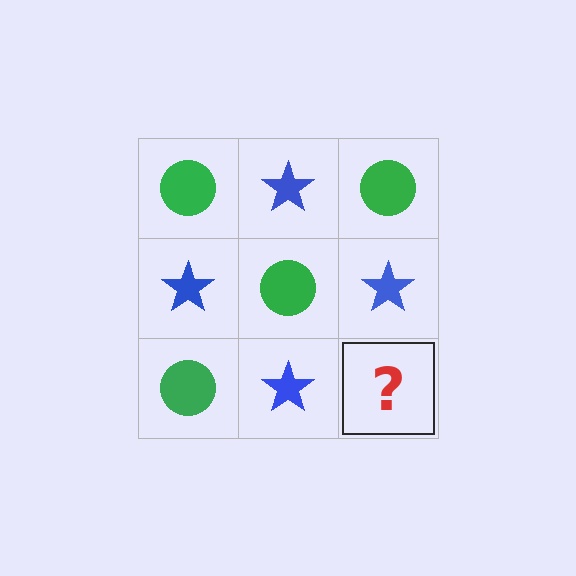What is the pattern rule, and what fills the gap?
The rule is that it alternates green circle and blue star in a checkerboard pattern. The gap should be filled with a green circle.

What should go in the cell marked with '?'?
The missing cell should contain a green circle.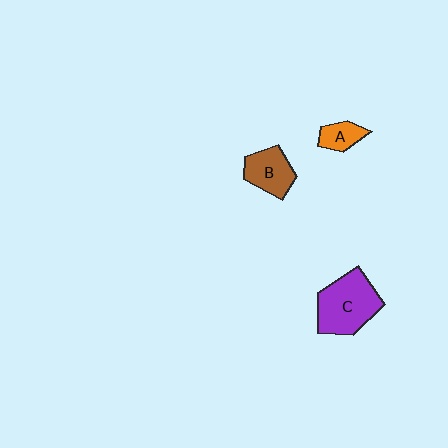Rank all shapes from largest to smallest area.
From largest to smallest: C (purple), B (brown), A (orange).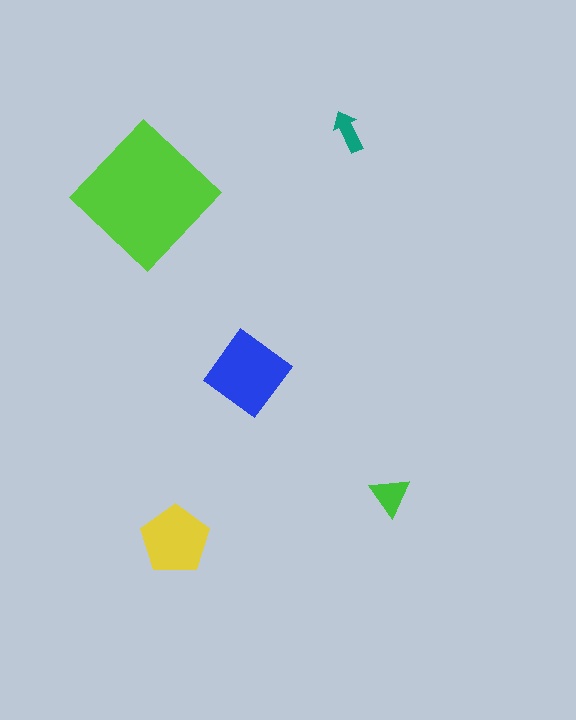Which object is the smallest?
The teal arrow.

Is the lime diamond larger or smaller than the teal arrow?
Larger.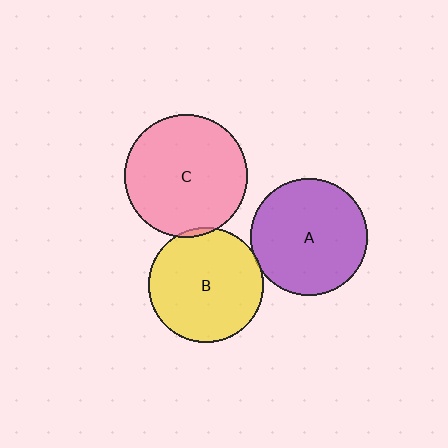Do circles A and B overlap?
Yes.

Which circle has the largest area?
Circle C (pink).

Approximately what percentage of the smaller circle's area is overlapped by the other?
Approximately 5%.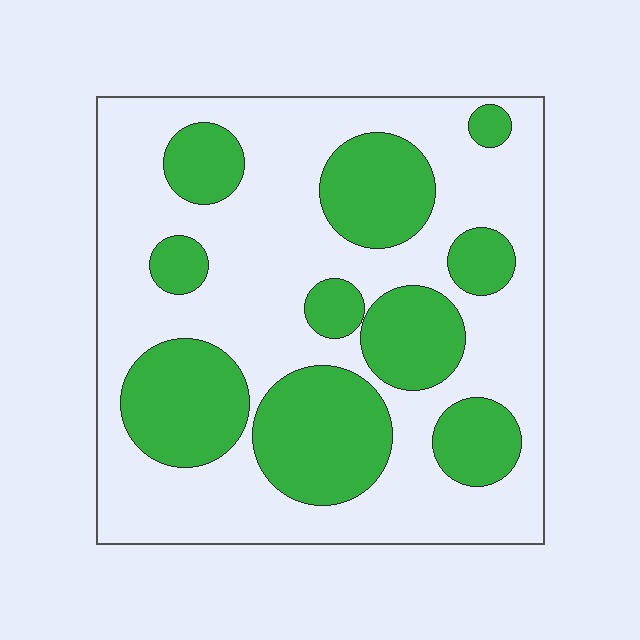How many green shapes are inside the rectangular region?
10.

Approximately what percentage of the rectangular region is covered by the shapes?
Approximately 35%.